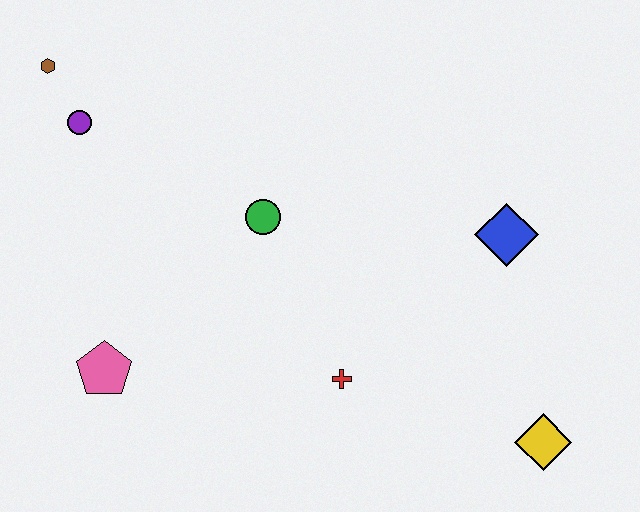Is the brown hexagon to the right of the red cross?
No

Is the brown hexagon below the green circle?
No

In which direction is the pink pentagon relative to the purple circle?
The pink pentagon is below the purple circle.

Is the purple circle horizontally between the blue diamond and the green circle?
No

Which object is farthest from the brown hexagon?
The yellow diamond is farthest from the brown hexagon.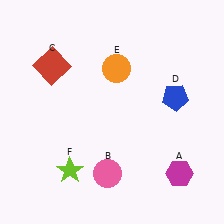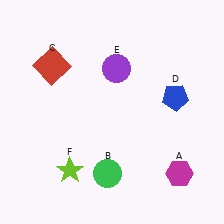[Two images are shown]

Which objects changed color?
B changed from pink to green. E changed from orange to purple.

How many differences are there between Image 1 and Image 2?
There are 2 differences between the two images.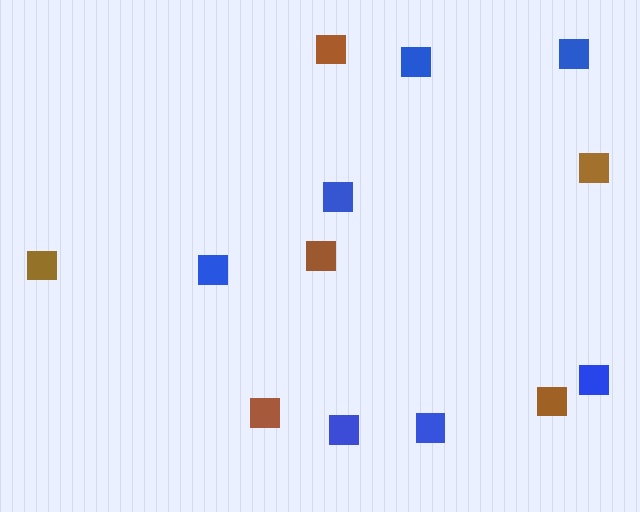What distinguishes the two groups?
There are 2 groups: one group of brown squares (6) and one group of blue squares (7).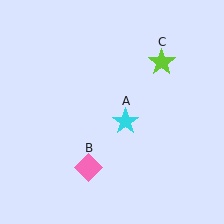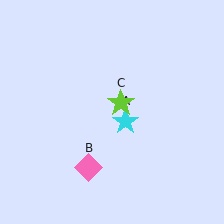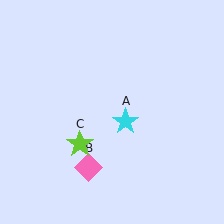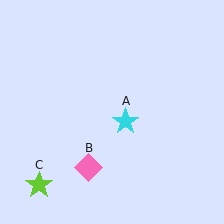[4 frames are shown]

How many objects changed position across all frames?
1 object changed position: lime star (object C).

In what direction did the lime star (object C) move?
The lime star (object C) moved down and to the left.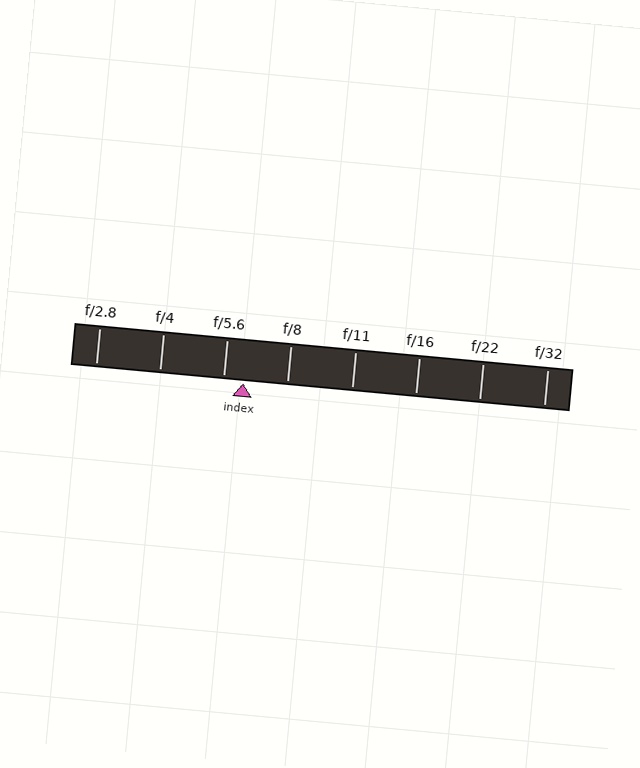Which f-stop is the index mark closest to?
The index mark is closest to f/5.6.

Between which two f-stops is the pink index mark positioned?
The index mark is between f/5.6 and f/8.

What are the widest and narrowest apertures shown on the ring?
The widest aperture shown is f/2.8 and the narrowest is f/32.